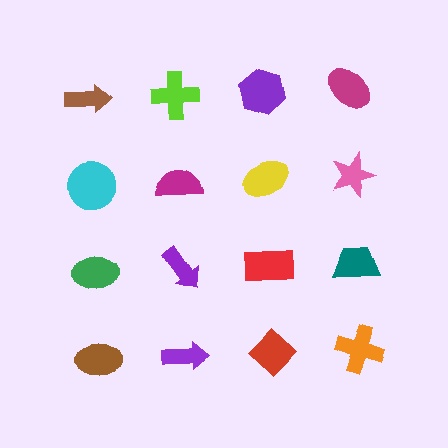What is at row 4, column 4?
An orange cross.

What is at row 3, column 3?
A red rectangle.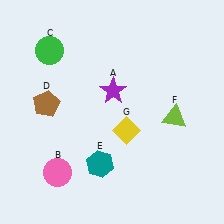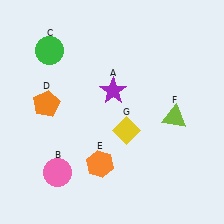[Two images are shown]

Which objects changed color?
D changed from brown to orange. E changed from teal to orange.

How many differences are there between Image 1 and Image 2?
There are 2 differences between the two images.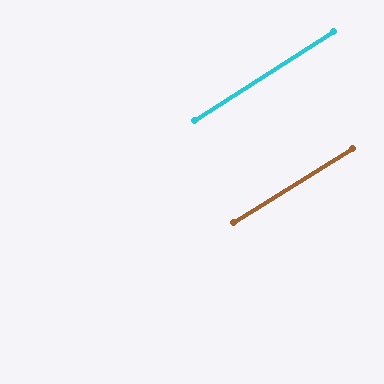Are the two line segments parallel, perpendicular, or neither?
Parallel — their directions differ by only 1.0°.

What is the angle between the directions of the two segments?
Approximately 1 degree.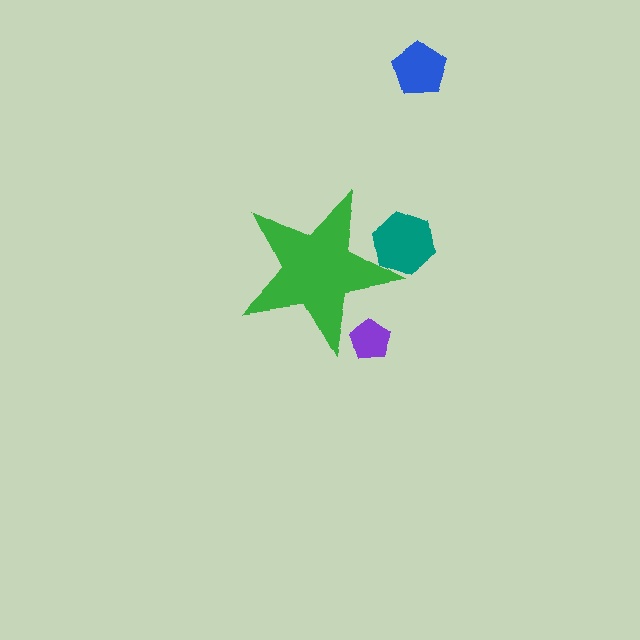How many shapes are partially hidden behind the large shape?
2 shapes are partially hidden.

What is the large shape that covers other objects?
A green star.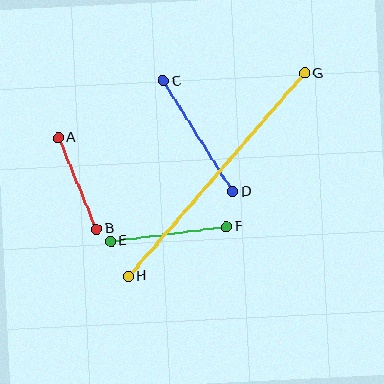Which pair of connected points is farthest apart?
Points G and H are farthest apart.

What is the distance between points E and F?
The distance is approximately 117 pixels.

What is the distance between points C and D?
The distance is approximately 131 pixels.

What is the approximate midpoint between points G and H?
The midpoint is at approximately (216, 175) pixels.